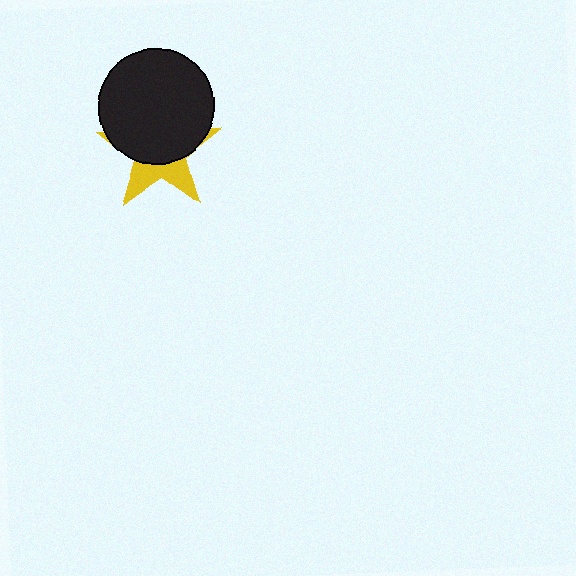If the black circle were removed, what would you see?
You would see the complete yellow star.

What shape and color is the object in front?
The object in front is a black circle.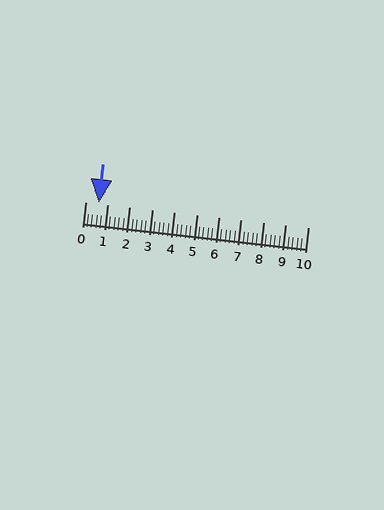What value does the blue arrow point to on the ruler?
The blue arrow points to approximately 0.6.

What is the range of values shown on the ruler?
The ruler shows values from 0 to 10.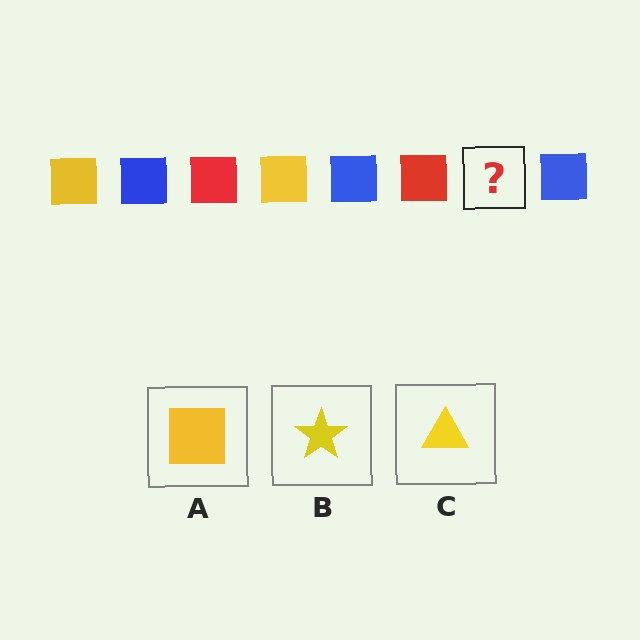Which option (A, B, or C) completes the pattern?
A.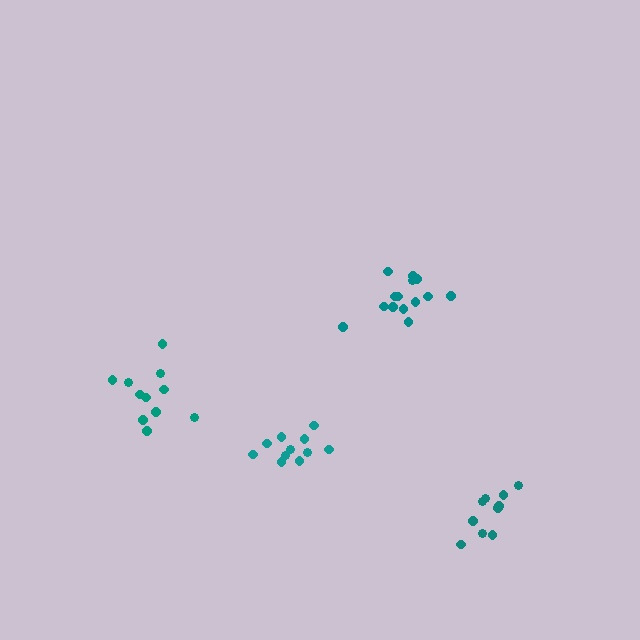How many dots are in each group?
Group 1: 14 dots, Group 2: 11 dots, Group 3: 10 dots, Group 4: 11 dots (46 total).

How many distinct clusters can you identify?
There are 4 distinct clusters.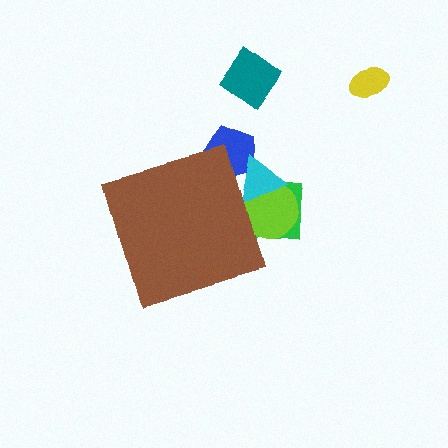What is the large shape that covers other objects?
A brown diamond.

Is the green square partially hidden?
Yes, the green square is partially hidden behind the brown diamond.